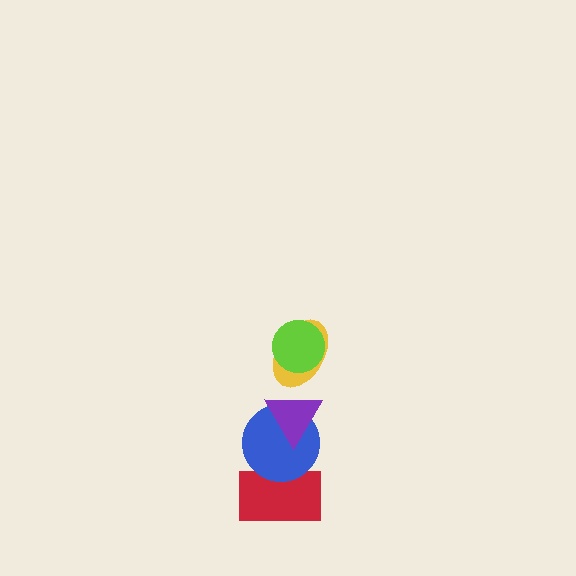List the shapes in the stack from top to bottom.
From top to bottom: the lime circle, the yellow ellipse, the purple triangle, the blue circle, the red rectangle.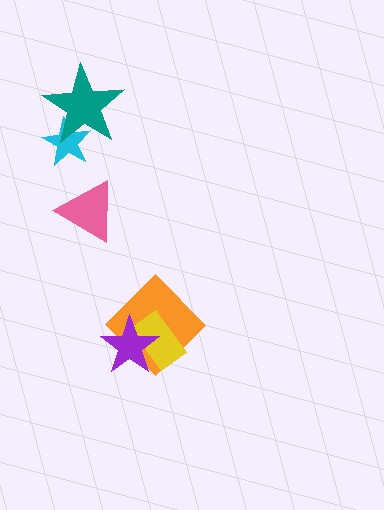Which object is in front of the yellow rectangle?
The purple star is in front of the yellow rectangle.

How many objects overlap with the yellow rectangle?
2 objects overlap with the yellow rectangle.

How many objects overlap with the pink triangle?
0 objects overlap with the pink triangle.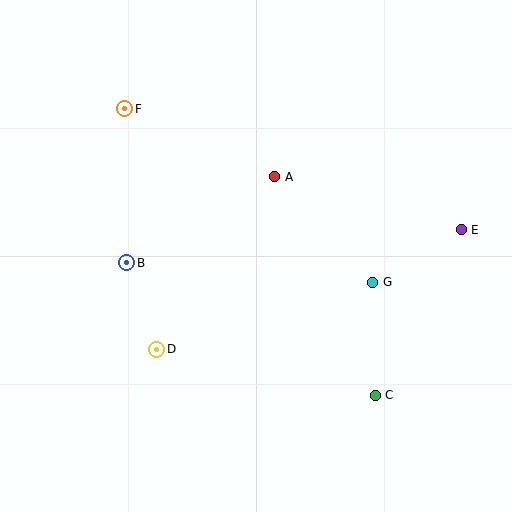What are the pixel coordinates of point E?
Point E is at (461, 230).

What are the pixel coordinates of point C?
Point C is at (375, 395).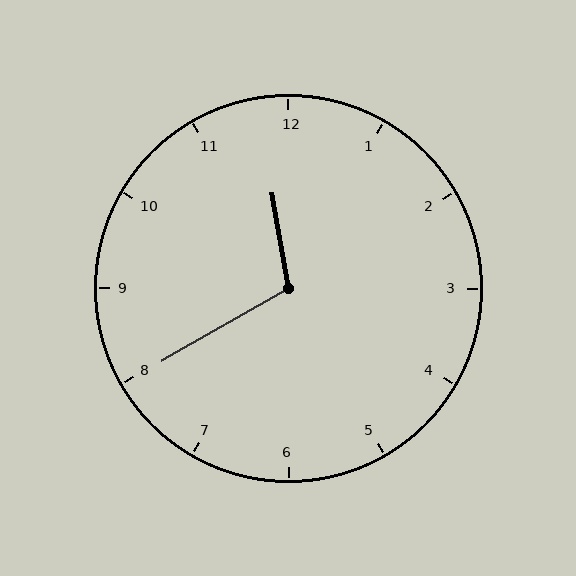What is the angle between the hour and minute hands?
Approximately 110 degrees.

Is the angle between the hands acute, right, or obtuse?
It is obtuse.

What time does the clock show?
11:40.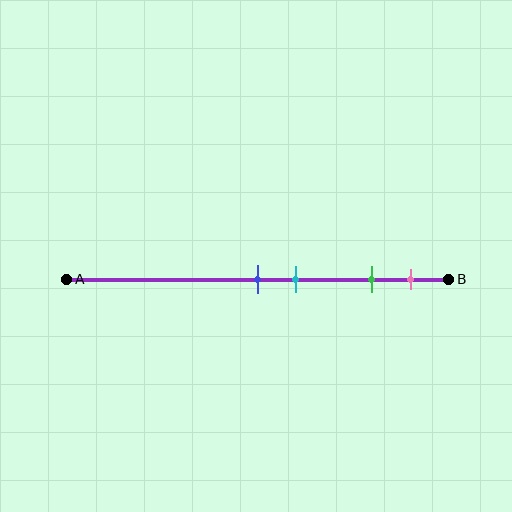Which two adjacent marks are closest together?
The blue and cyan marks are the closest adjacent pair.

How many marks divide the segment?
There are 4 marks dividing the segment.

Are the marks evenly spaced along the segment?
No, the marks are not evenly spaced.